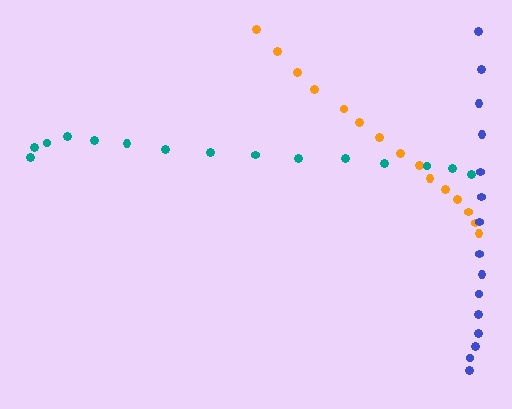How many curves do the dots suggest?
There are 3 distinct paths.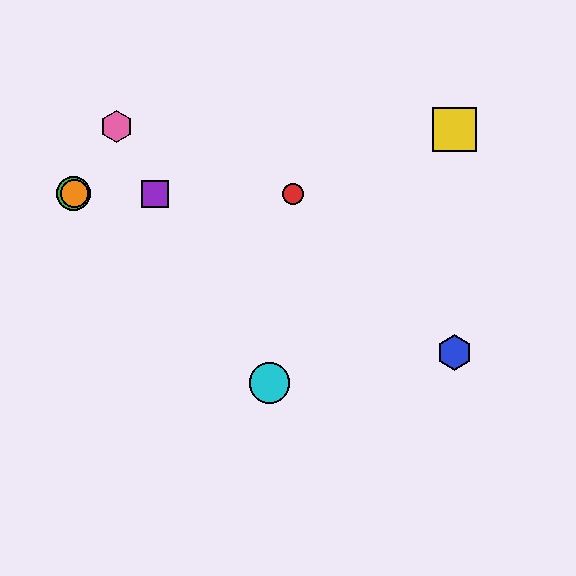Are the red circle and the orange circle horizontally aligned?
Yes, both are at y≈194.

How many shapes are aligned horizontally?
4 shapes (the red circle, the green circle, the purple square, the orange circle) are aligned horizontally.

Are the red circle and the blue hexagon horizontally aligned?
No, the red circle is at y≈194 and the blue hexagon is at y≈352.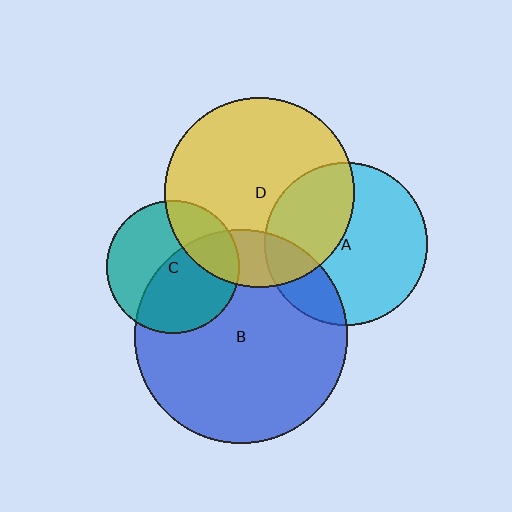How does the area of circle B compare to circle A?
Approximately 1.7 times.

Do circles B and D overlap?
Yes.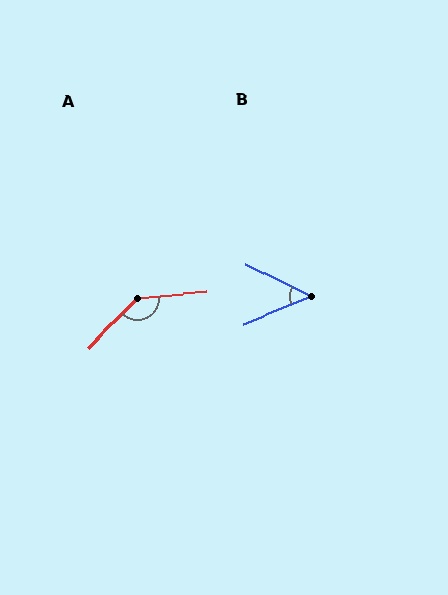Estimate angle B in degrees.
Approximately 48 degrees.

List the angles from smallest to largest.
B (48°), A (139°).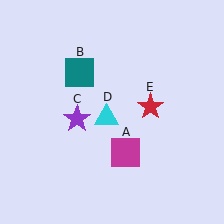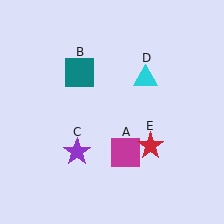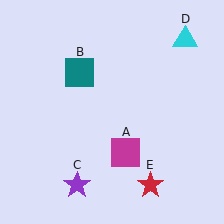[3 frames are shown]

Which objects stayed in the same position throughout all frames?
Magenta square (object A) and teal square (object B) remained stationary.